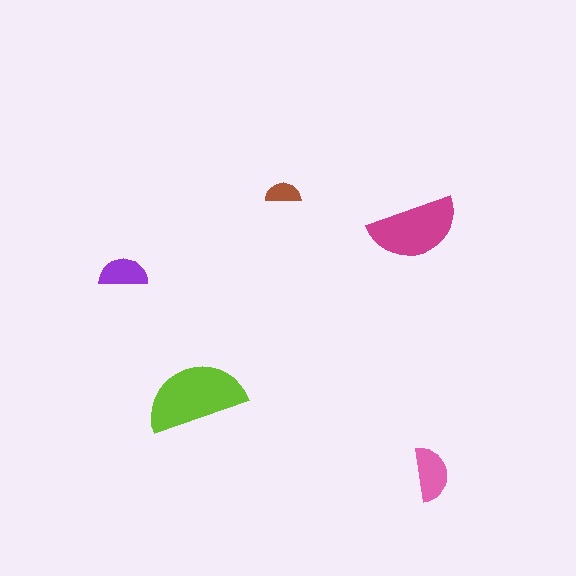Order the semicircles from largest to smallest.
the lime one, the magenta one, the pink one, the purple one, the brown one.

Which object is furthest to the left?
The purple semicircle is leftmost.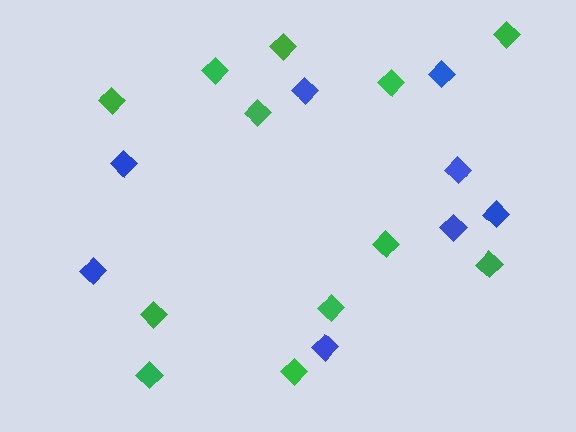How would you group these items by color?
There are 2 groups: one group of blue diamonds (8) and one group of green diamonds (12).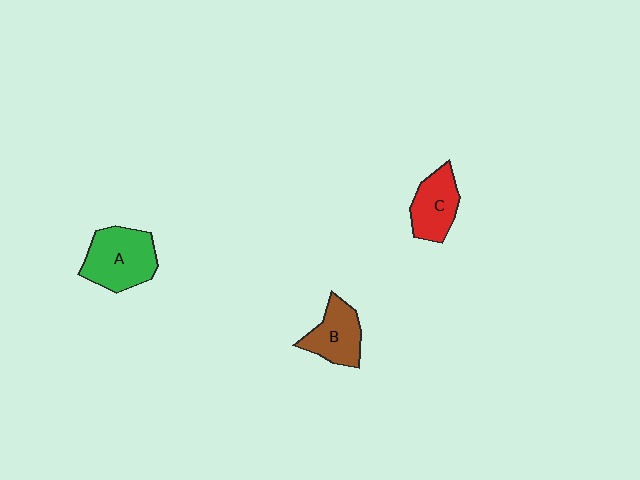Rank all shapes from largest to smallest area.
From largest to smallest: A (green), B (brown), C (red).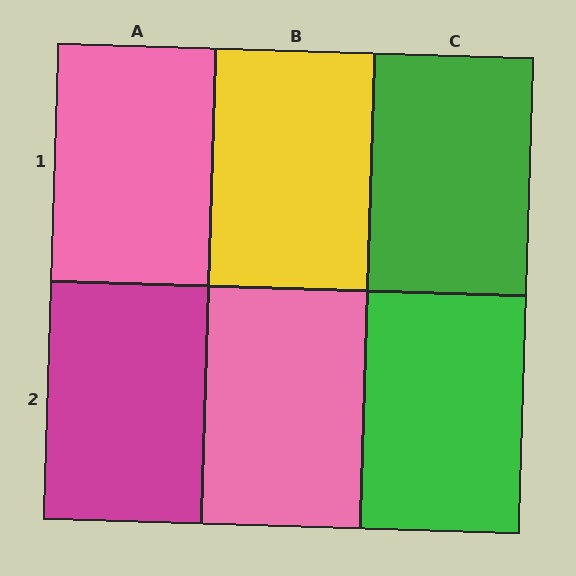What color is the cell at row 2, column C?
Green.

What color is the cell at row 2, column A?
Magenta.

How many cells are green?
2 cells are green.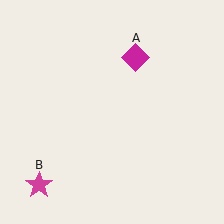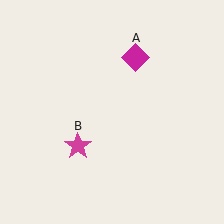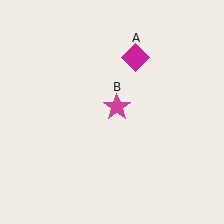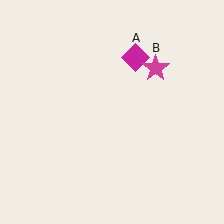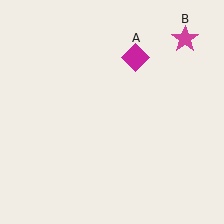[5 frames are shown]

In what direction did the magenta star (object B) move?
The magenta star (object B) moved up and to the right.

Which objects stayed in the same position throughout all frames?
Magenta diamond (object A) remained stationary.